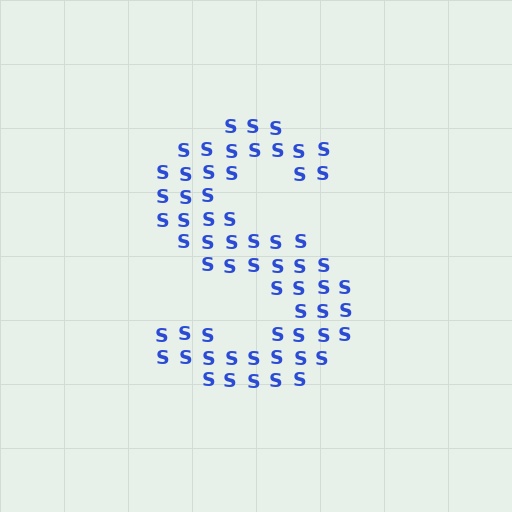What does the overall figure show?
The overall figure shows the letter S.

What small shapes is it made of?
It is made of small letter S's.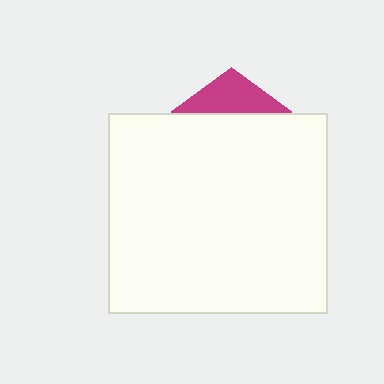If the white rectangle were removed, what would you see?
You would see the complete magenta pentagon.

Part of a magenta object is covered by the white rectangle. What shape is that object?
It is a pentagon.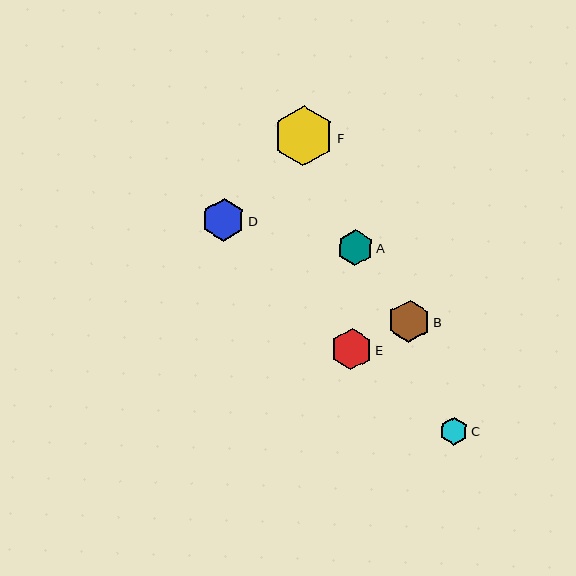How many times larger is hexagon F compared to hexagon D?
Hexagon F is approximately 1.4 times the size of hexagon D.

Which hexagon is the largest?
Hexagon F is the largest with a size of approximately 60 pixels.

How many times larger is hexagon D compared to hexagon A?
Hexagon D is approximately 1.2 times the size of hexagon A.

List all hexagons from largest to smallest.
From largest to smallest: F, D, B, E, A, C.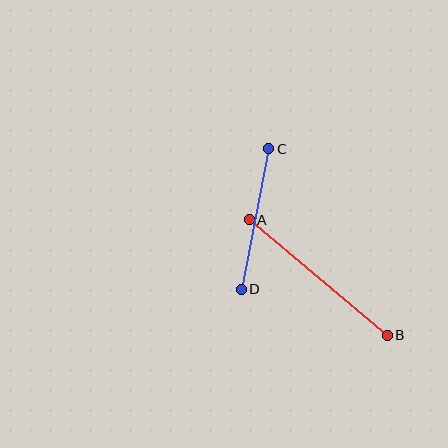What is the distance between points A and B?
The distance is approximately 180 pixels.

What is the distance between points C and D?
The distance is approximately 144 pixels.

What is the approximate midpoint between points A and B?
The midpoint is at approximately (318, 277) pixels.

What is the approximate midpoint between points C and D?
The midpoint is at approximately (255, 219) pixels.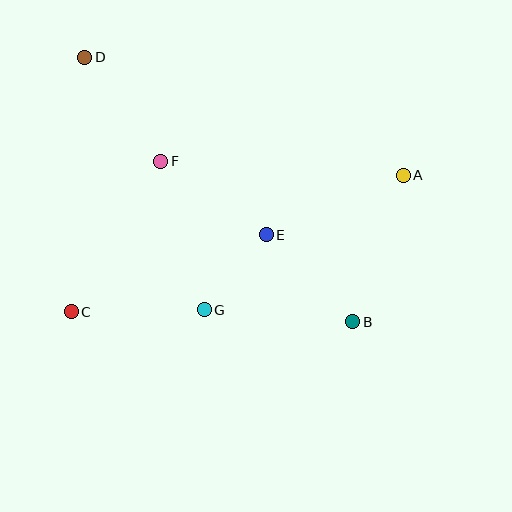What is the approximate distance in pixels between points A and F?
The distance between A and F is approximately 243 pixels.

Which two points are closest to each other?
Points E and G are closest to each other.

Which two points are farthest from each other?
Points B and D are farthest from each other.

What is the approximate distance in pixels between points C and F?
The distance between C and F is approximately 175 pixels.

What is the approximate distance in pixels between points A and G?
The distance between A and G is approximately 241 pixels.